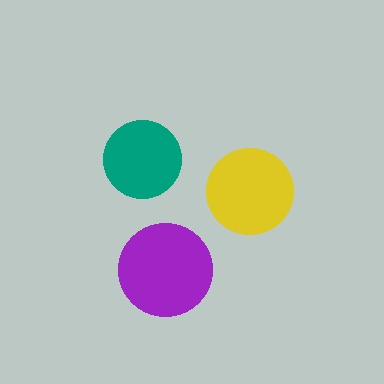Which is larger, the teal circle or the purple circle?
The purple one.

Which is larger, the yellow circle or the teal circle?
The yellow one.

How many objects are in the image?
There are 3 objects in the image.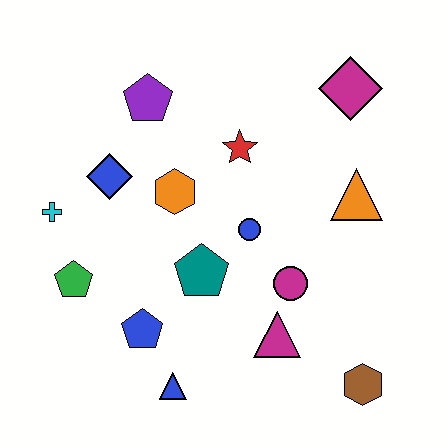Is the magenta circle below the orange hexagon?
Yes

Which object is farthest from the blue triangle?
The magenta diamond is farthest from the blue triangle.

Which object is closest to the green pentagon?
The cyan cross is closest to the green pentagon.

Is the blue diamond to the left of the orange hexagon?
Yes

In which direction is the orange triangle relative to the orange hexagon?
The orange triangle is to the right of the orange hexagon.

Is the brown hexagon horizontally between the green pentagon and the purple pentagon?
No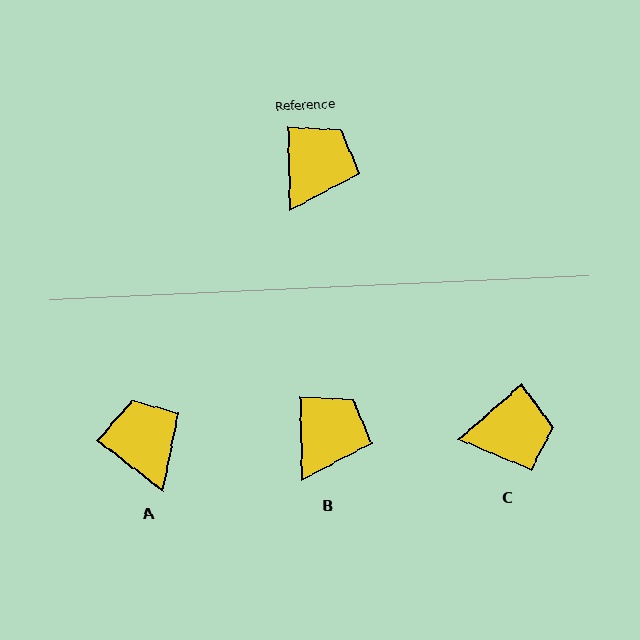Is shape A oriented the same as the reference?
No, it is off by about 51 degrees.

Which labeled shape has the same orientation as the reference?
B.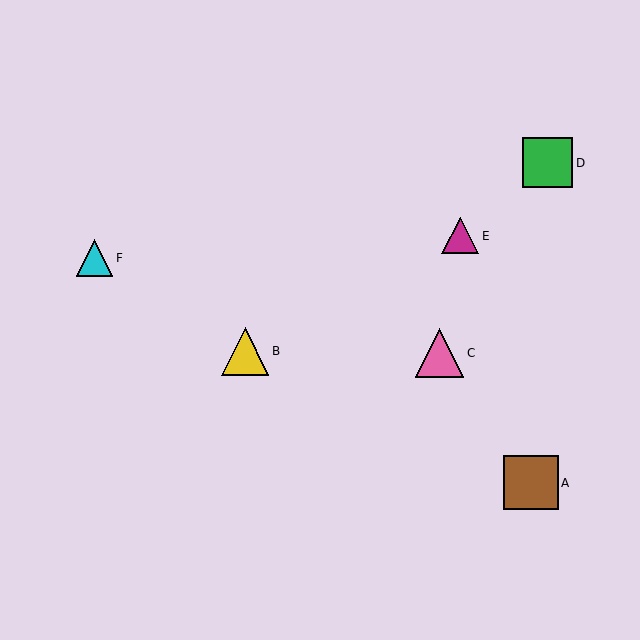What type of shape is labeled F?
Shape F is a cyan triangle.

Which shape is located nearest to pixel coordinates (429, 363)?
The pink triangle (labeled C) at (439, 353) is nearest to that location.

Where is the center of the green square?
The center of the green square is at (547, 163).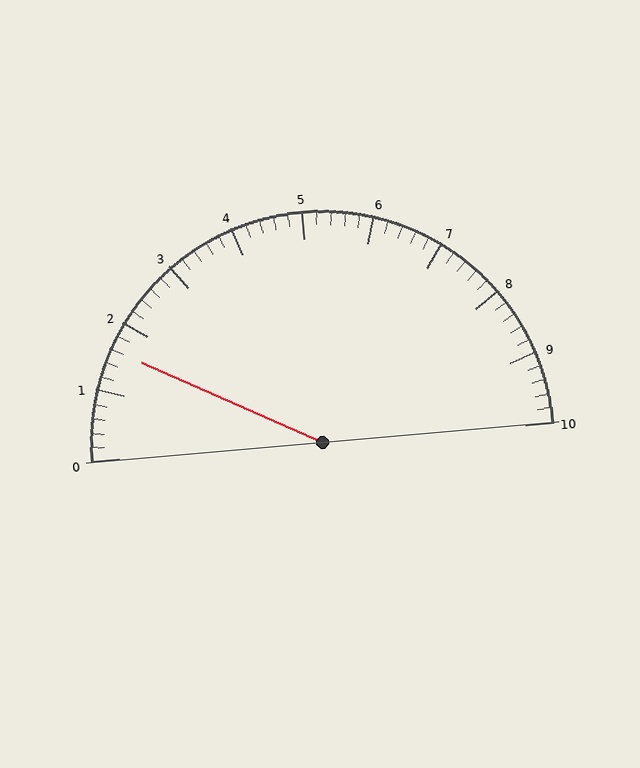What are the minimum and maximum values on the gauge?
The gauge ranges from 0 to 10.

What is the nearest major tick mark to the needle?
The nearest major tick mark is 2.